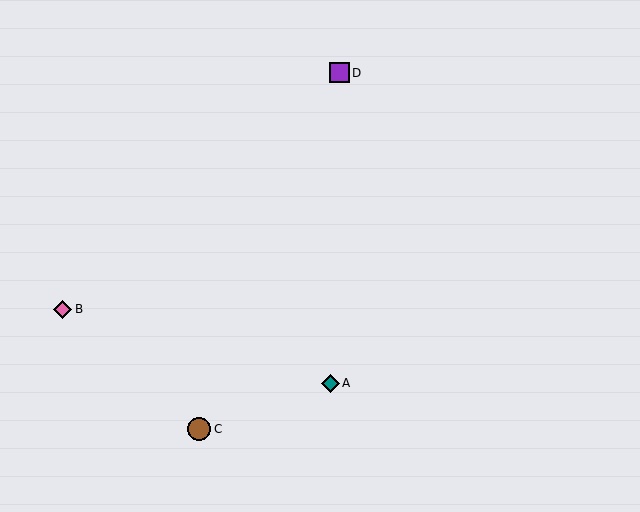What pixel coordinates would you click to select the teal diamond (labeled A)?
Click at (330, 383) to select the teal diamond A.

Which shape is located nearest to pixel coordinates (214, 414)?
The brown circle (labeled C) at (199, 429) is nearest to that location.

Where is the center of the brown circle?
The center of the brown circle is at (199, 429).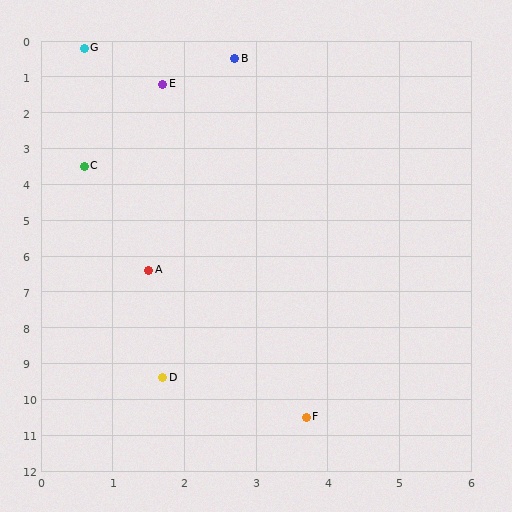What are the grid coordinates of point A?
Point A is at approximately (1.5, 6.4).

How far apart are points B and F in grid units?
Points B and F are about 10.0 grid units apart.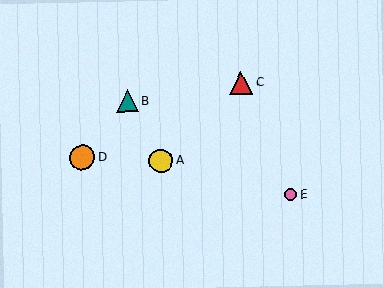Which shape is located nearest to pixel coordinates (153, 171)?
The yellow circle (labeled A) at (161, 161) is nearest to that location.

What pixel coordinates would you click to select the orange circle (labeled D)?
Click at (82, 157) to select the orange circle D.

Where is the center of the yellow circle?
The center of the yellow circle is at (161, 161).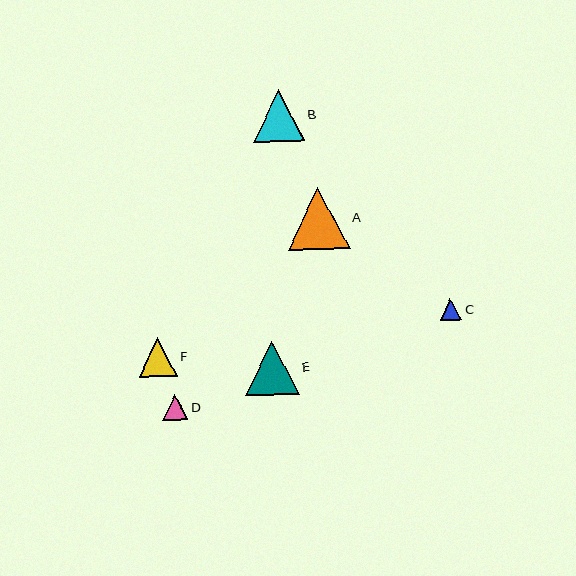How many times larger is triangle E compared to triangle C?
Triangle E is approximately 2.5 times the size of triangle C.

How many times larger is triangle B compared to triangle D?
Triangle B is approximately 2.1 times the size of triangle D.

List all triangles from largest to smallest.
From largest to smallest: A, E, B, F, D, C.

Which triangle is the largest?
Triangle A is the largest with a size of approximately 62 pixels.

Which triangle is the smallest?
Triangle C is the smallest with a size of approximately 22 pixels.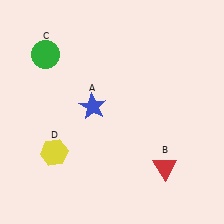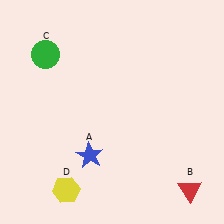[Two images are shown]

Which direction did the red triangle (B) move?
The red triangle (B) moved right.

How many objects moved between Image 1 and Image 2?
3 objects moved between the two images.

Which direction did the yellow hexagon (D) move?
The yellow hexagon (D) moved down.